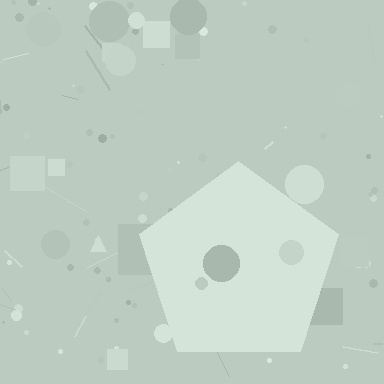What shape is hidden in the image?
A pentagon is hidden in the image.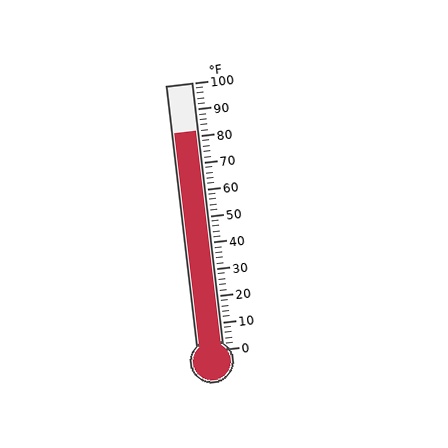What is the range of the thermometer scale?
The thermometer scale ranges from 0°F to 100°F.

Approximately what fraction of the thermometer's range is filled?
The thermometer is filled to approximately 80% of its range.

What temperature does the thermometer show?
The thermometer shows approximately 82°F.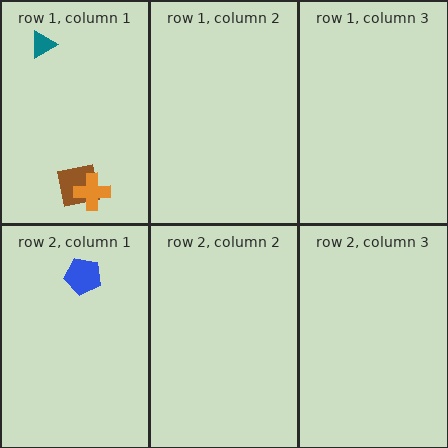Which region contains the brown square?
The row 1, column 1 region.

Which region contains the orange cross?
The row 1, column 1 region.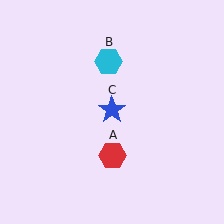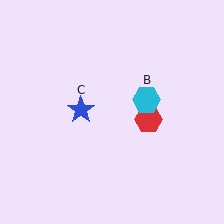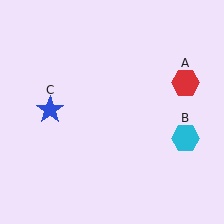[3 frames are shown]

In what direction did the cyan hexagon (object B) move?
The cyan hexagon (object B) moved down and to the right.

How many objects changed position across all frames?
3 objects changed position: red hexagon (object A), cyan hexagon (object B), blue star (object C).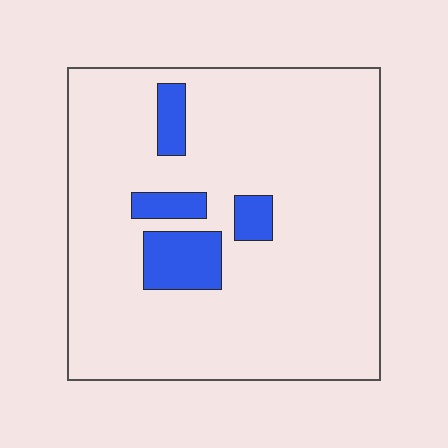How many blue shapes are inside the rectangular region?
4.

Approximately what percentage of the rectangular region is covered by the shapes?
Approximately 10%.